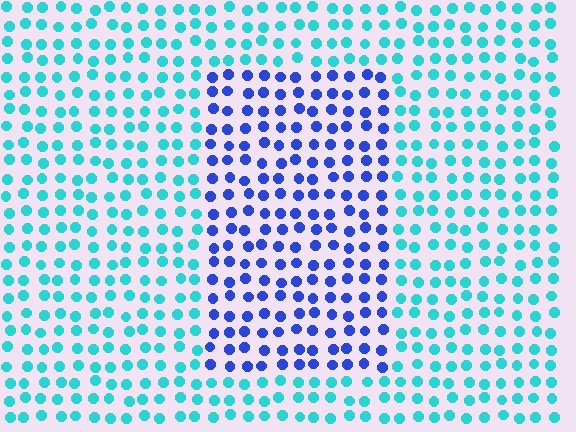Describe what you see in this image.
The image is filled with small cyan elements in a uniform arrangement. A rectangle-shaped region is visible where the elements are tinted to a slightly different hue, forming a subtle color boundary.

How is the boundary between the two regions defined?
The boundary is defined purely by a slight shift in hue (about 52 degrees). Spacing, size, and orientation are identical on both sides.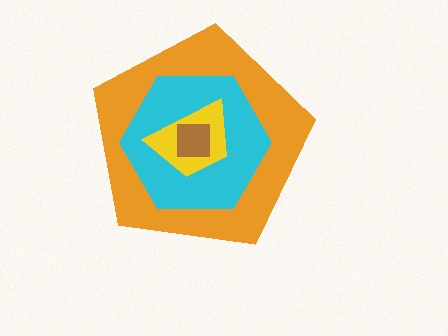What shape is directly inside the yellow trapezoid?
The brown square.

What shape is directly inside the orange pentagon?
The cyan hexagon.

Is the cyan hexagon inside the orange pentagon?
Yes.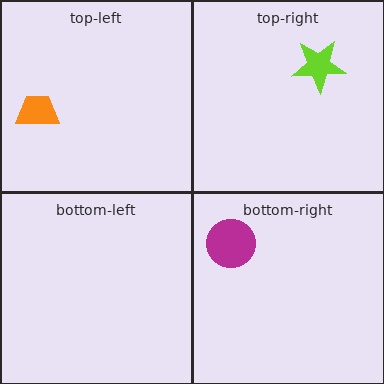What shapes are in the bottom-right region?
The magenta circle.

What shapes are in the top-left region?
The orange trapezoid.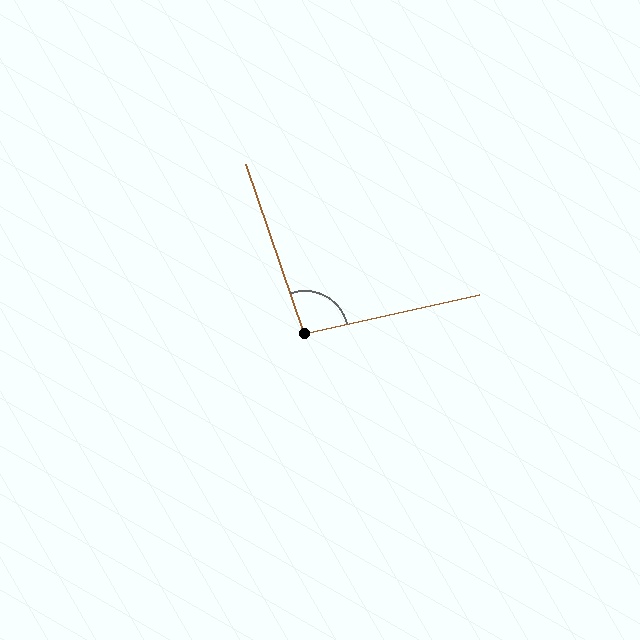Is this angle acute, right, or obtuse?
It is obtuse.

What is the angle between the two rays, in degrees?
Approximately 97 degrees.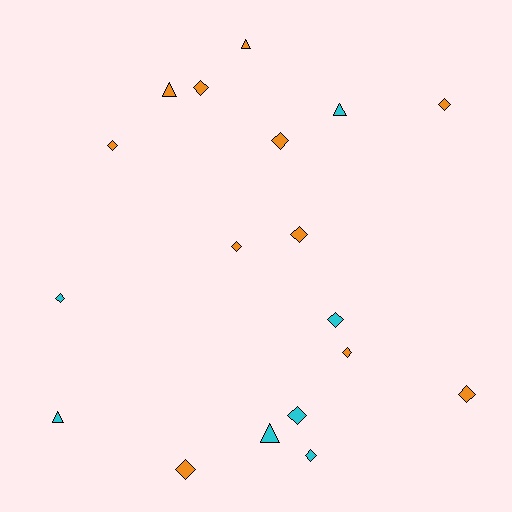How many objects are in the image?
There are 18 objects.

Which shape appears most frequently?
Diamond, with 13 objects.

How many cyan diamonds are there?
There are 4 cyan diamonds.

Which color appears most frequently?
Orange, with 11 objects.